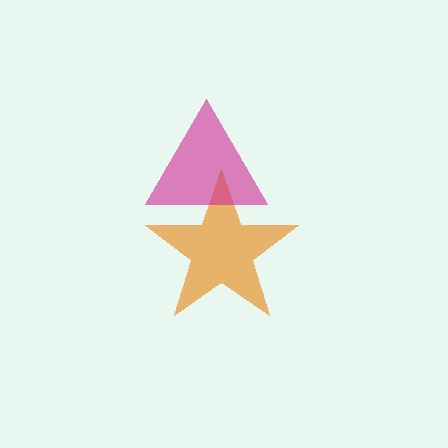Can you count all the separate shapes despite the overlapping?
Yes, there are 2 separate shapes.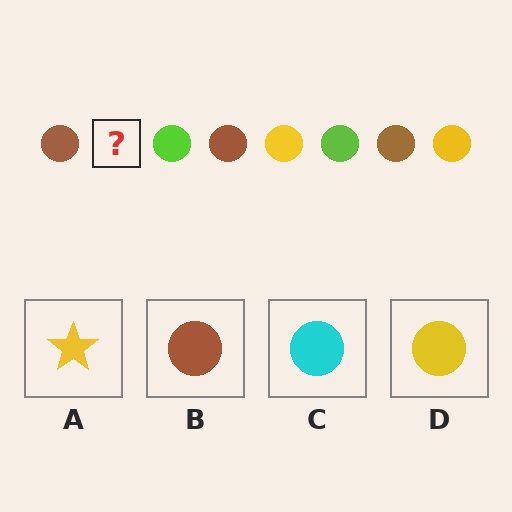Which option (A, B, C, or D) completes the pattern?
D.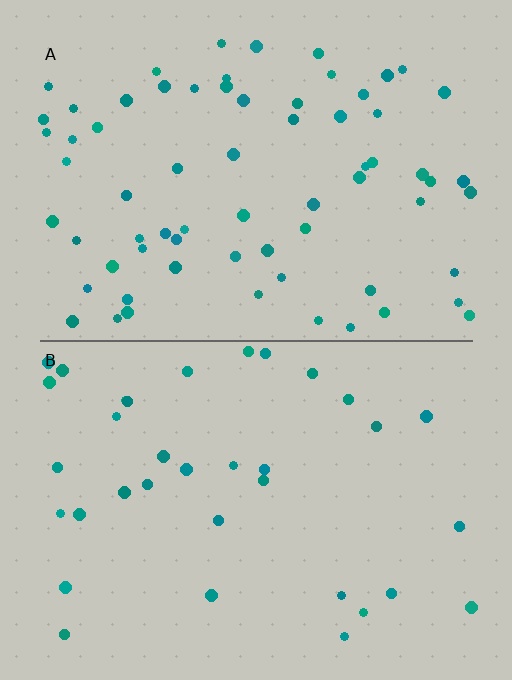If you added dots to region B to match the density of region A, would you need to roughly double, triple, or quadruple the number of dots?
Approximately double.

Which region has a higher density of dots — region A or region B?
A (the top).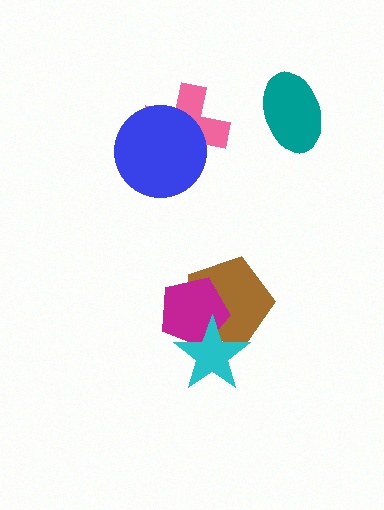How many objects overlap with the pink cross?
1 object overlaps with the pink cross.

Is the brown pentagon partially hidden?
Yes, it is partially covered by another shape.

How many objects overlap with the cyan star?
2 objects overlap with the cyan star.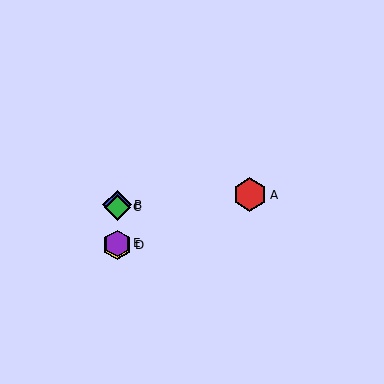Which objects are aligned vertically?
Objects B, C, D, E are aligned vertically.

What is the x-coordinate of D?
Object D is at x≈117.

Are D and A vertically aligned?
No, D is at x≈117 and A is at x≈250.